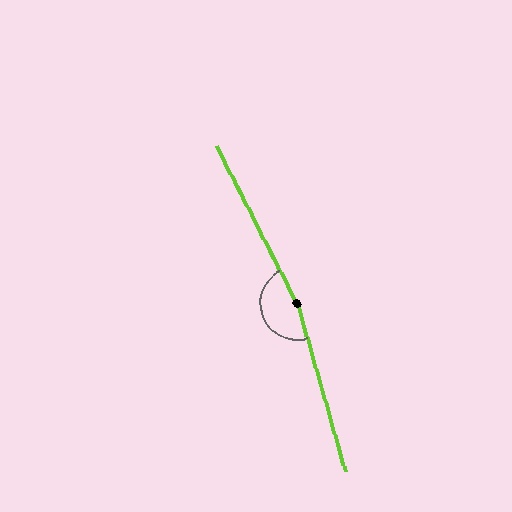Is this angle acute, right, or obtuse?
It is obtuse.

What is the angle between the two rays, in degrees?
Approximately 169 degrees.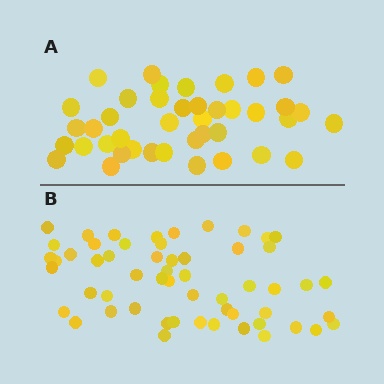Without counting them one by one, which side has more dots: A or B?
Region B (the bottom region) has more dots.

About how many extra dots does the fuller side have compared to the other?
Region B has approximately 15 more dots than region A.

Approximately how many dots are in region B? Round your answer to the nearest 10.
About 60 dots. (The exact count is 56, which rounds to 60.)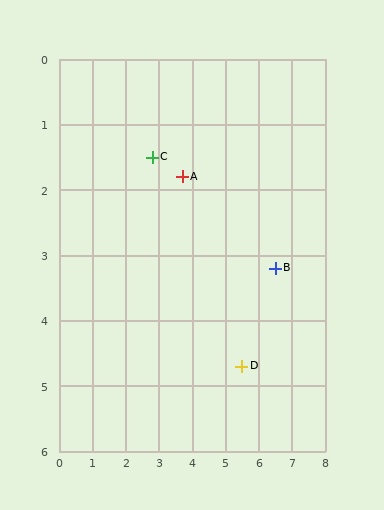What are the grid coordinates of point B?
Point B is at approximately (6.5, 3.2).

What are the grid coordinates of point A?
Point A is at approximately (3.7, 1.8).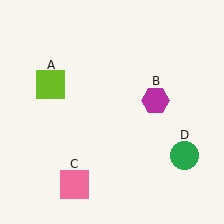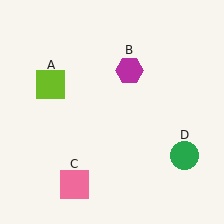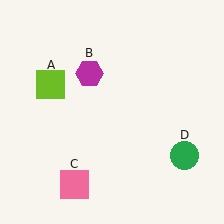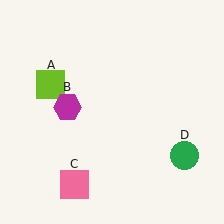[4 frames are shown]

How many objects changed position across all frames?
1 object changed position: magenta hexagon (object B).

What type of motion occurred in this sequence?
The magenta hexagon (object B) rotated counterclockwise around the center of the scene.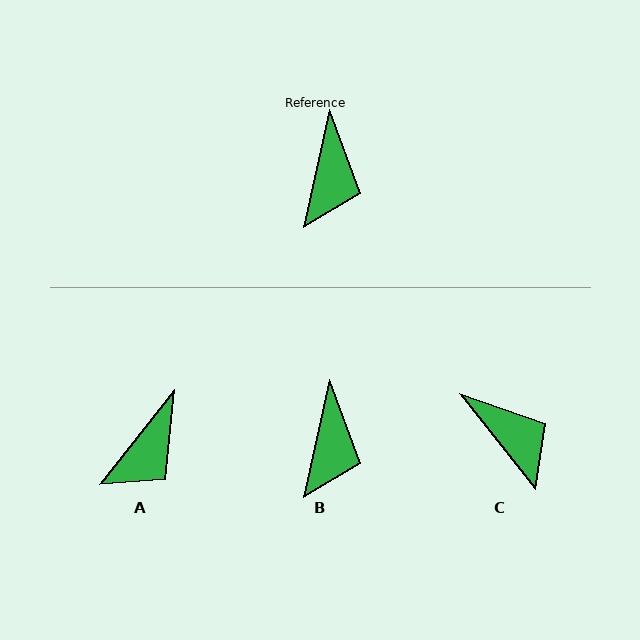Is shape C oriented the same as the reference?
No, it is off by about 50 degrees.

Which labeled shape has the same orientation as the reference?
B.